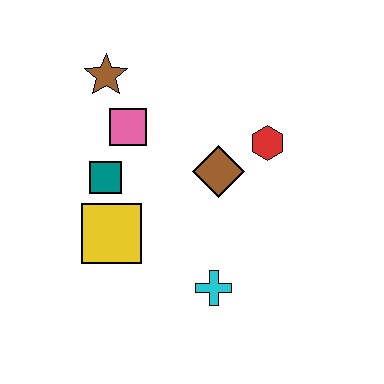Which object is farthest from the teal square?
The red hexagon is farthest from the teal square.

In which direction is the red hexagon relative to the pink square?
The red hexagon is to the right of the pink square.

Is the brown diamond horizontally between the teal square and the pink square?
No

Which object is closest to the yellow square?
The teal square is closest to the yellow square.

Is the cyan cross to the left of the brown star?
No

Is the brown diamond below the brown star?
Yes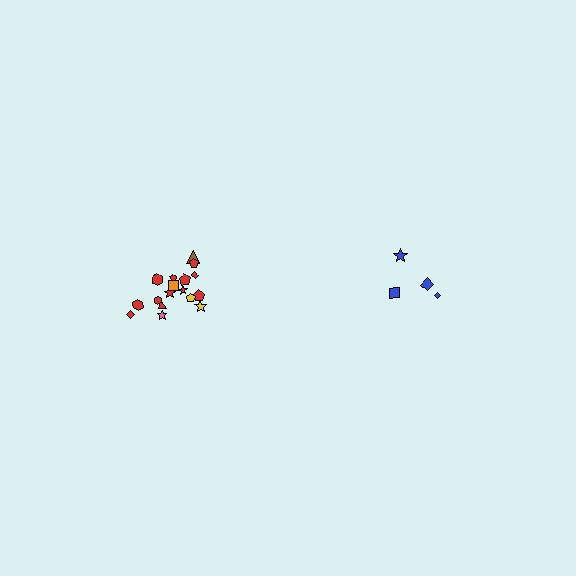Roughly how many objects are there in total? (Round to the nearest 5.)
Roughly 20 objects in total.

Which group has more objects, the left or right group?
The left group.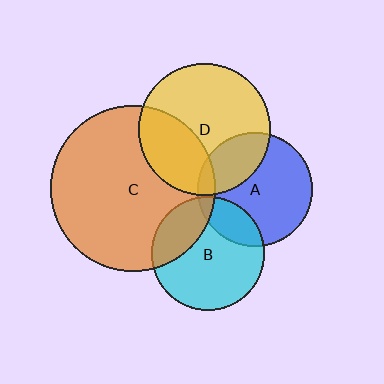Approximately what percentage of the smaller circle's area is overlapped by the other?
Approximately 10%.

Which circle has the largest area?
Circle C (orange).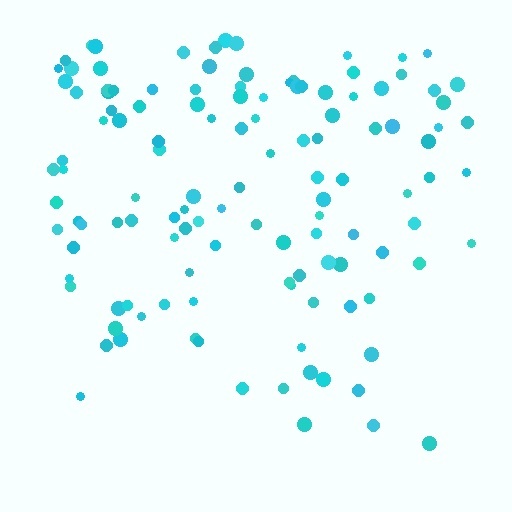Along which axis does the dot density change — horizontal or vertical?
Vertical.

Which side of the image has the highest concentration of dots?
The top.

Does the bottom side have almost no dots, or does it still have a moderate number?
Still a moderate number, just noticeably fewer than the top.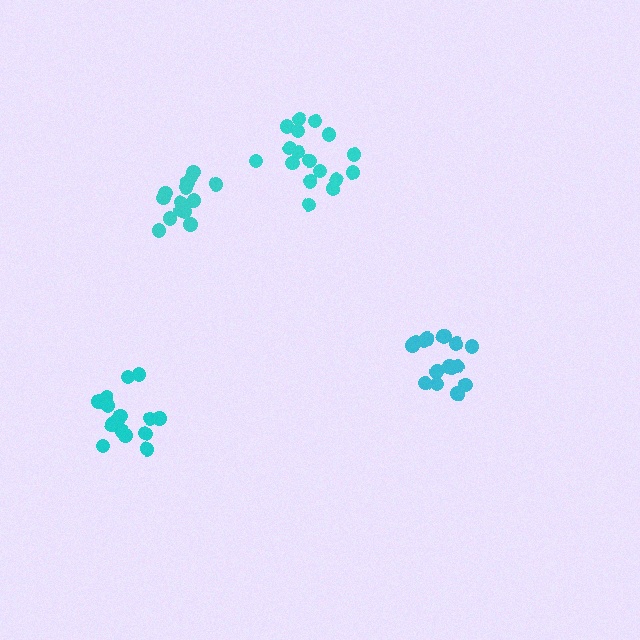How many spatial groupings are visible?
There are 4 spatial groupings.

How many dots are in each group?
Group 1: 14 dots, Group 2: 16 dots, Group 3: 17 dots, Group 4: 18 dots (65 total).